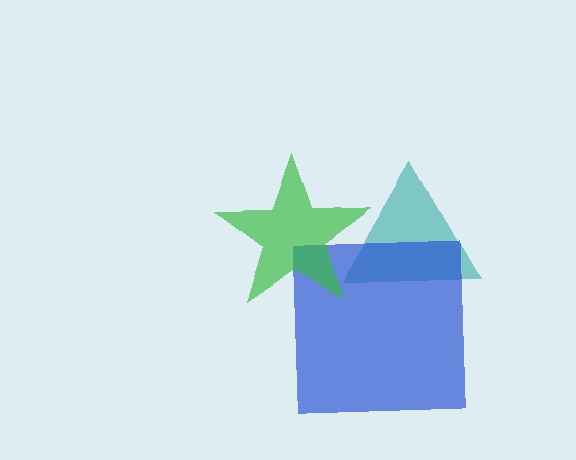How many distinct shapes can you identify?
There are 3 distinct shapes: a teal triangle, a blue square, a green star.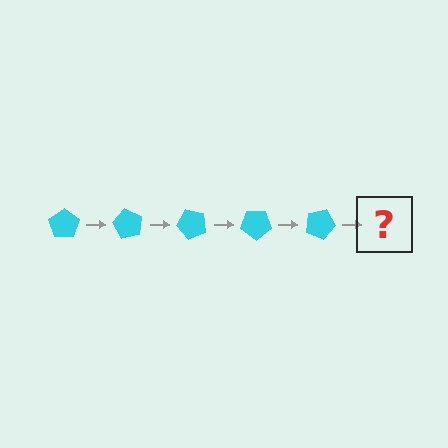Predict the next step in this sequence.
The next step is a cyan pentagon rotated 300 degrees.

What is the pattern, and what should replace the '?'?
The pattern is that the pentagon rotates 60 degrees each step. The '?' should be a cyan pentagon rotated 300 degrees.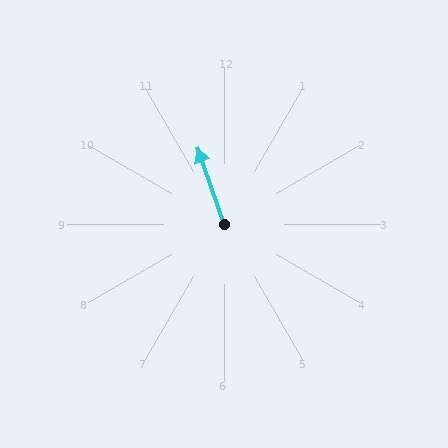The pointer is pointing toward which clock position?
Roughly 11 o'clock.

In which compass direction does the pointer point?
North.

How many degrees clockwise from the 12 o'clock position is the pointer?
Approximately 341 degrees.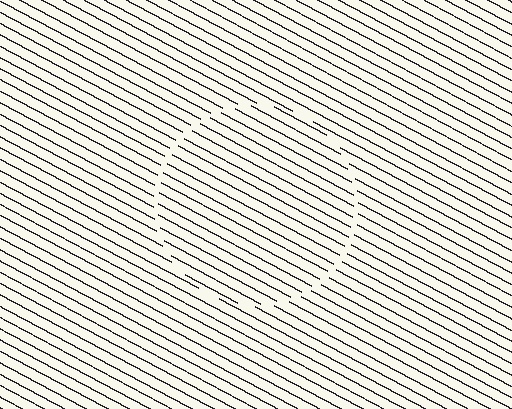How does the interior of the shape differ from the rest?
The interior of the shape contains the same grating, shifted by half a period — the contour is defined by the phase discontinuity where line-ends from the inner and outer gratings abut.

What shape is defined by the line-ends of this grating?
An illusory circle. The interior of the shape contains the same grating, shifted by half a period — the contour is defined by the phase discontinuity where line-ends from the inner and outer gratings abut.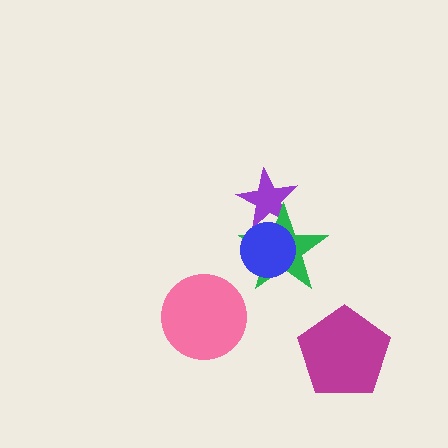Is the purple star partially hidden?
Yes, it is partially covered by another shape.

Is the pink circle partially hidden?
No, no other shape covers it.